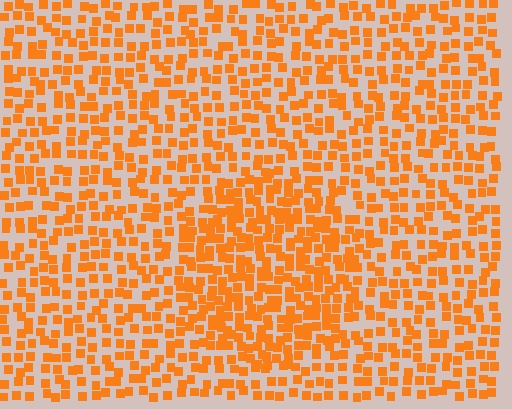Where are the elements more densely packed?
The elements are more densely packed inside the circle boundary.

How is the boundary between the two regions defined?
The boundary is defined by a change in element density (approximately 1.6x ratio). All elements are the same color, size, and shape.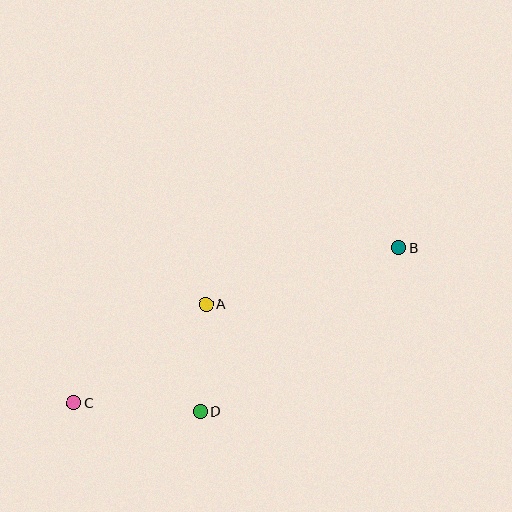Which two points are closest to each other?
Points A and D are closest to each other.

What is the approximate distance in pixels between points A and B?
The distance between A and B is approximately 201 pixels.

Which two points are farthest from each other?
Points B and C are farthest from each other.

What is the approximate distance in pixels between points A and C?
The distance between A and C is approximately 165 pixels.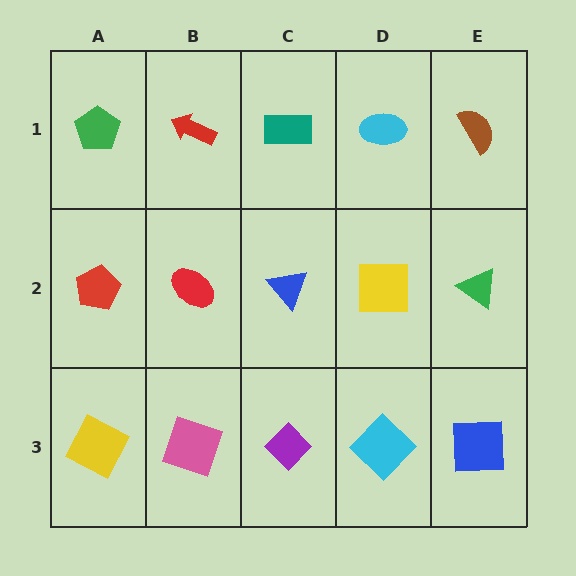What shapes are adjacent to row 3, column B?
A red ellipse (row 2, column B), a yellow square (row 3, column A), a purple diamond (row 3, column C).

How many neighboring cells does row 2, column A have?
3.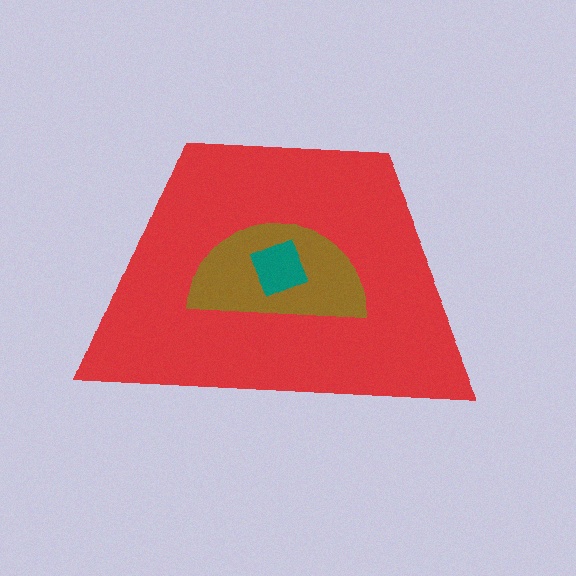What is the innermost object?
The teal square.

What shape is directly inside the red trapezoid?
The brown semicircle.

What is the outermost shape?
The red trapezoid.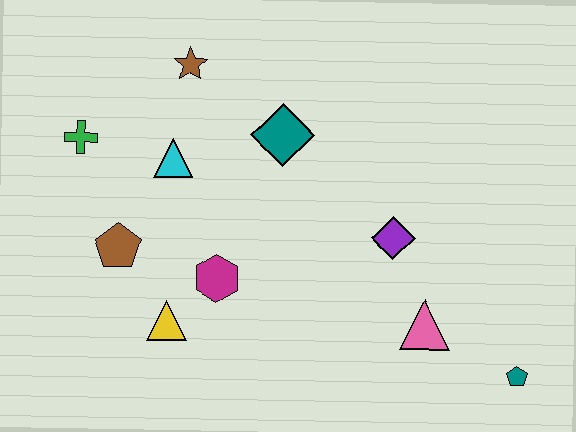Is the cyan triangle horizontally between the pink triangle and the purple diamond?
No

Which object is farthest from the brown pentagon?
The teal pentagon is farthest from the brown pentagon.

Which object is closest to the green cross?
The cyan triangle is closest to the green cross.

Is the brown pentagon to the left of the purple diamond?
Yes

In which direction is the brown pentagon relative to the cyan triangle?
The brown pentagon is below the cyan triangle.